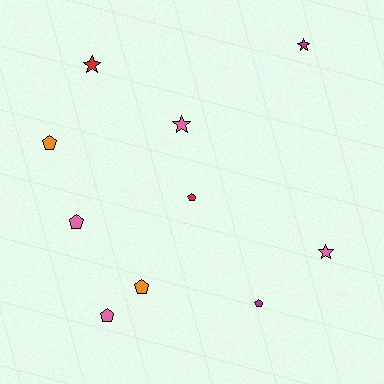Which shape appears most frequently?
Pentagon, with 6 objects.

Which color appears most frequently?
Pink, with 4 objects.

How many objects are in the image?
There are 10 objects.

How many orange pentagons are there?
There are 2 orange pentagons.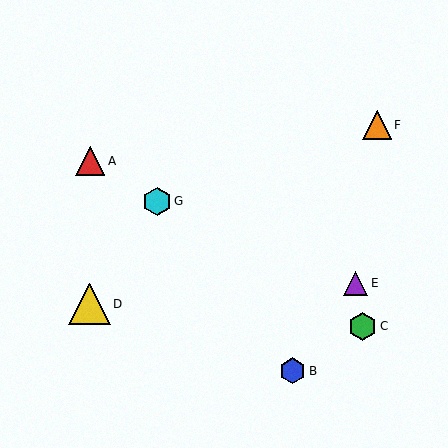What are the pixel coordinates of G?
Object G is at (157, 201).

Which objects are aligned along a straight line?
Objects A, C, G are aligned along a straight line.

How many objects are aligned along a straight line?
3 objects (A, C, G) are aligned along a straight line.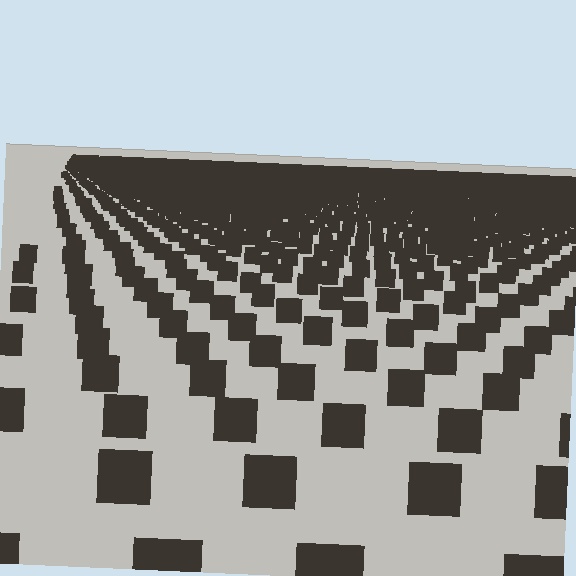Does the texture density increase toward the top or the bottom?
Density increases toward the top.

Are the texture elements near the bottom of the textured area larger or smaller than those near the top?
Larger. Near the bottom, elements are closer to the viewer and appear at a bigger on-screen size.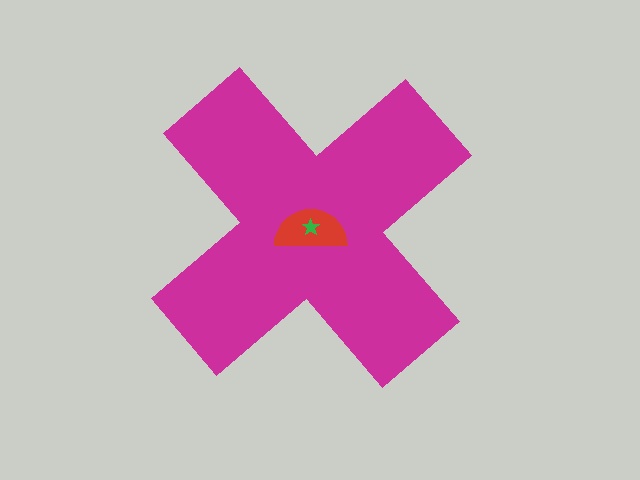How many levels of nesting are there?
3.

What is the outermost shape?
The magenta cross.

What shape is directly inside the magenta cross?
The red semicircle.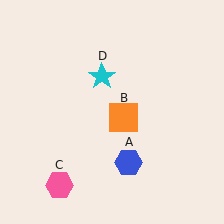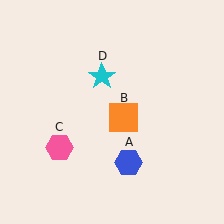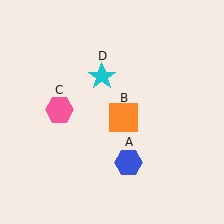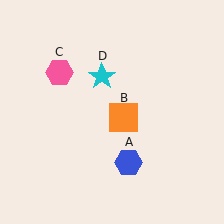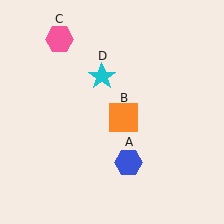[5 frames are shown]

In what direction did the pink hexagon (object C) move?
The pink hexagon (object C) moved up.